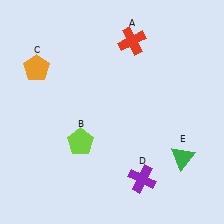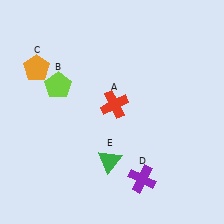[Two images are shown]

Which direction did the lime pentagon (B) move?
The lime pentagon (B) moved up.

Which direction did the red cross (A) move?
The red cross (A) moved down.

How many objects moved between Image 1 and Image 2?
3 objects moved between the two images.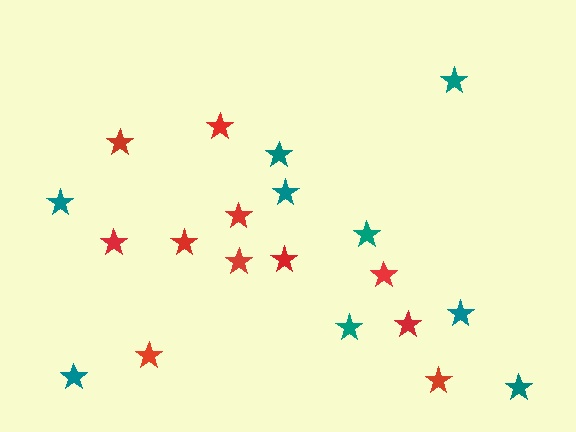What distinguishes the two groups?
There are 2 groups: one group of teal stars (9) and one group of red stars (11).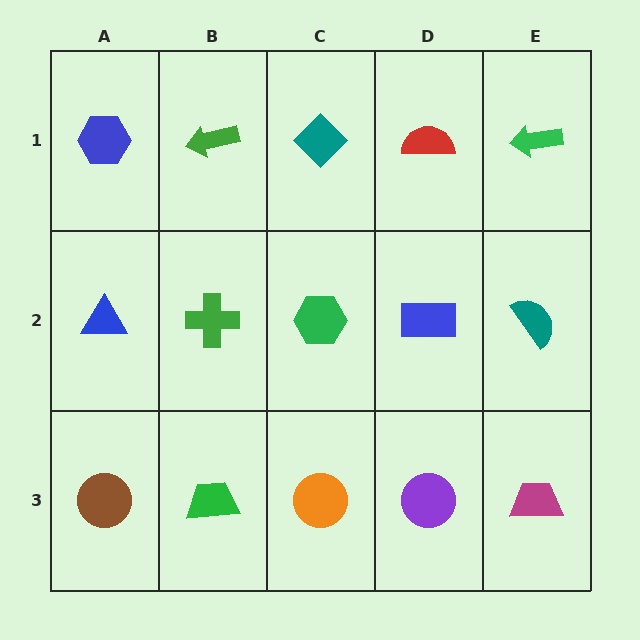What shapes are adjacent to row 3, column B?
A green cross (row 2, column B), a brown circle (row 3, column A), an orange circle (row 3, column C).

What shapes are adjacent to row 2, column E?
A green arrow (row 1, column E), a magenta trapezoid (row 3, column E), a blue rectangle (row 2, column D).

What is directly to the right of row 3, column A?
A green trapezoid.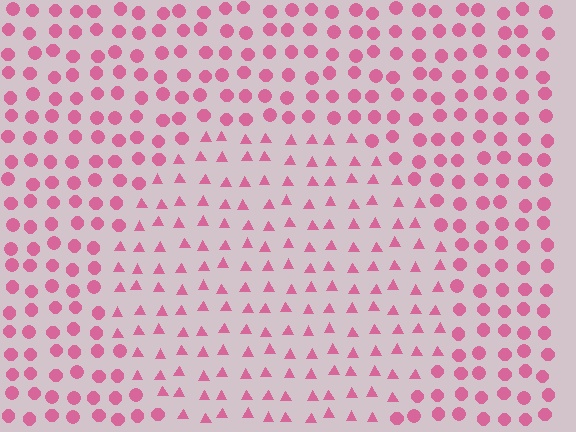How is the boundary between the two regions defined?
The boundary is defined by a change in element shape: triangles inside vs. circles outside. All elements share the same color and spacing.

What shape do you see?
I see a circle.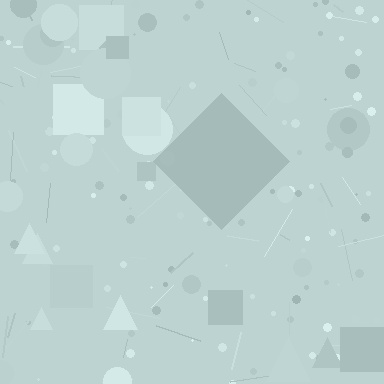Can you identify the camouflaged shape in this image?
The camouflaged shape is a diamond.